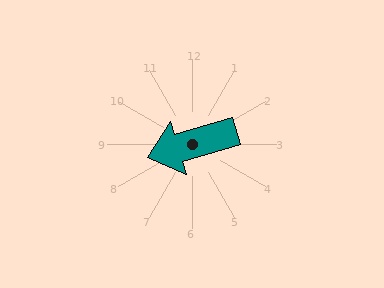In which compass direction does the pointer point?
West.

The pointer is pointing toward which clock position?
Roughly 8 o'clock.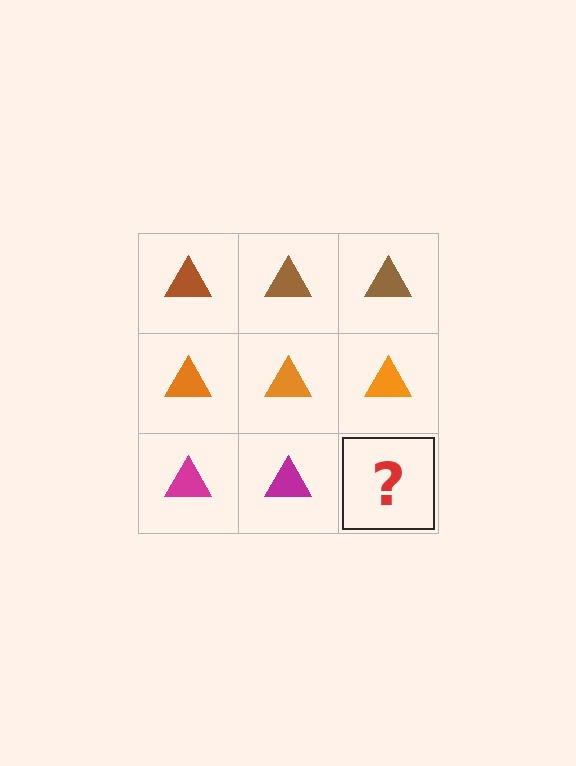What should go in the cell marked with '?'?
The missing cell should contain a magenta triangle.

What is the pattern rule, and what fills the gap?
The rule is that each row has a consistent color. The gap should be filled with a magenta triangle.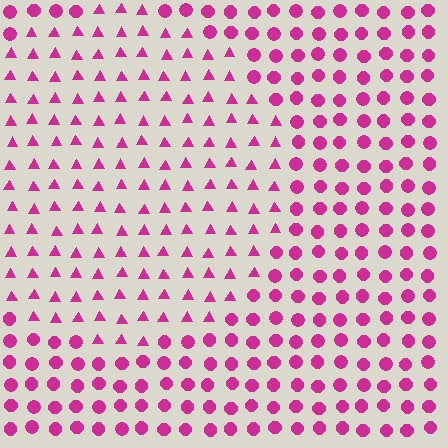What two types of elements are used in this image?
The image uses triangles inside the circle region and circles outside it.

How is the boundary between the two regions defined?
The boundary is defined by a change in element shape: triangles inside vs. circles outside. All elements share the same color and spacing.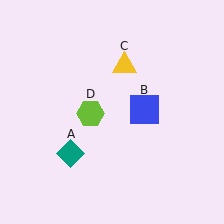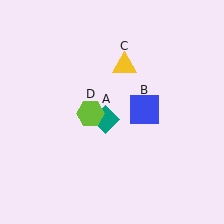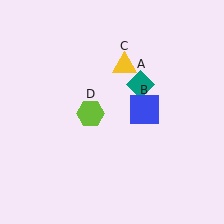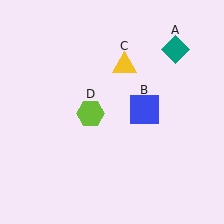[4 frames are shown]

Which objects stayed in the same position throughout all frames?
Blue square (object B) and yellow triangle (object C) and lime hexagon (object D) remained stationary.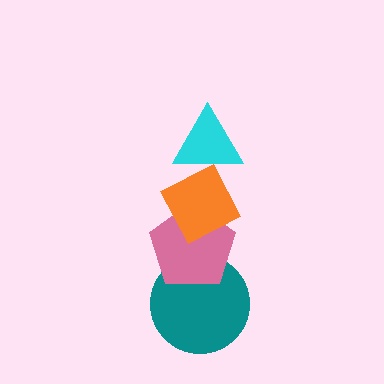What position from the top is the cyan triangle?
The cyan triangle is 1st from the top.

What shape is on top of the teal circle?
The pink pentagon is on top of the teal circle.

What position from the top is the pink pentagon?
The pink pentagon is 3rd from the top.